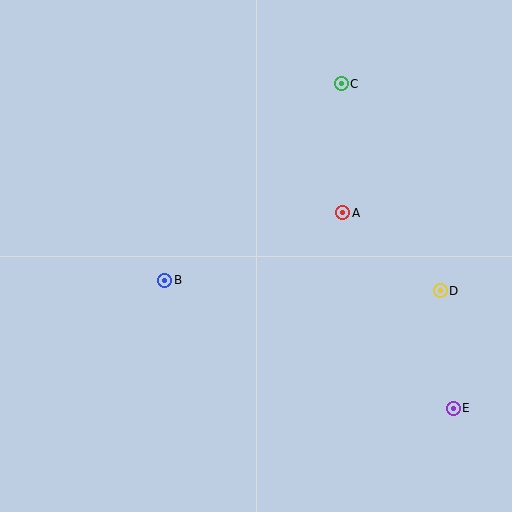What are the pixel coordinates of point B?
Point B is at (165, 280).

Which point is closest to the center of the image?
Point B at (165, 280) is closest to the center.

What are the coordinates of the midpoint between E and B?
The midpoint between E and B is at (309, 344).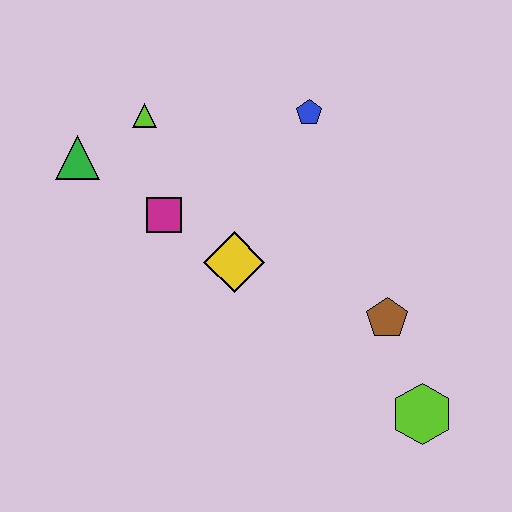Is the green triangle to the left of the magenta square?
Yes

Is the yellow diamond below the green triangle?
Yes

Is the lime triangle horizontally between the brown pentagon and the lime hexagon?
No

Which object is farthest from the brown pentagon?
The green triangle is farthest from the brown pentagon.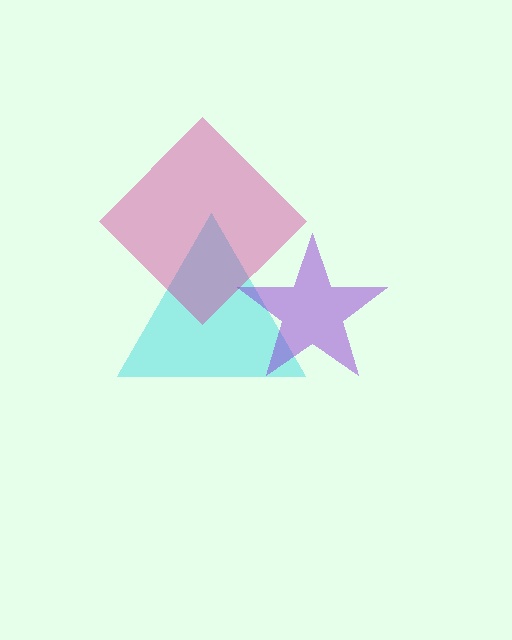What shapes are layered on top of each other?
The layered shapes are: a cyan triangle, a magenta diamond, a purple star.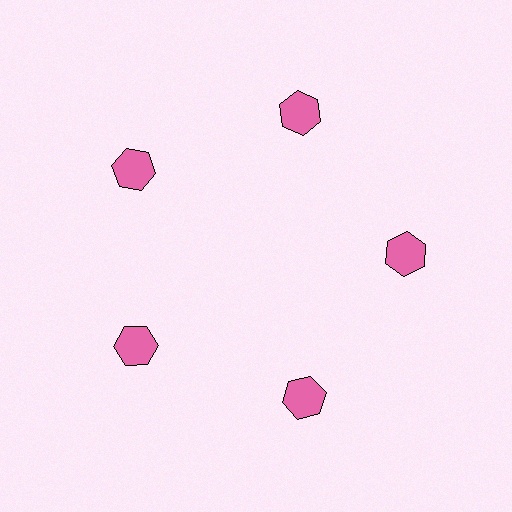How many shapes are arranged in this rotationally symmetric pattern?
There are 5 shapes, arranged in 5 groups of 1.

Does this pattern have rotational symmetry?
Yes, this pattern has 5-fold rotational symmetry. It looks the same after rotating 72 degrees around the center.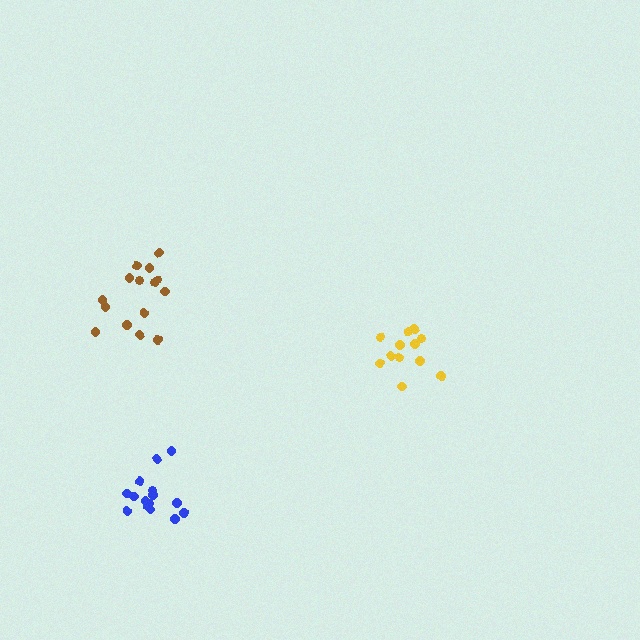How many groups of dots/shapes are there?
There are 3 groups.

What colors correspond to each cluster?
The clusters are colored: yellow, blue, brown.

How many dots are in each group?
Group 1: 12 dots, Group 2: 15 dots, Group 3: 15 dots (42 total).